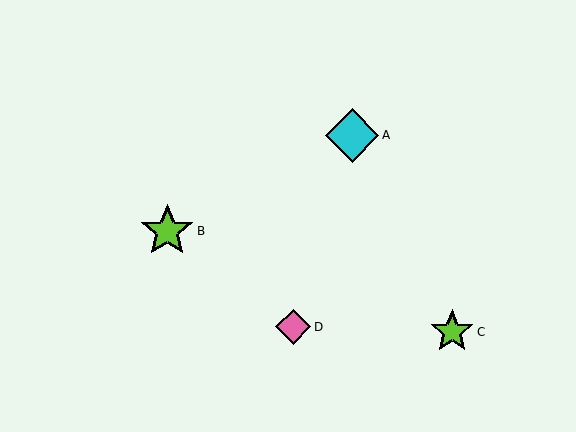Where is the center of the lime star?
The center of the lime star is at (167, 231).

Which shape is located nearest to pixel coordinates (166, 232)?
The lime star (labeled B) at (167, 231) is nearest to that location.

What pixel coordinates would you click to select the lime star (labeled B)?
Click at (167, 231) to select the lime star B.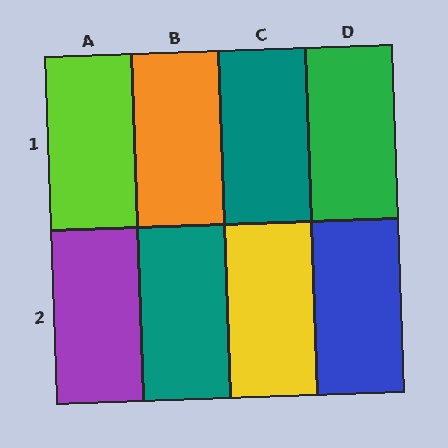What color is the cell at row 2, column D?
Blue.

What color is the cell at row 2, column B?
Teal.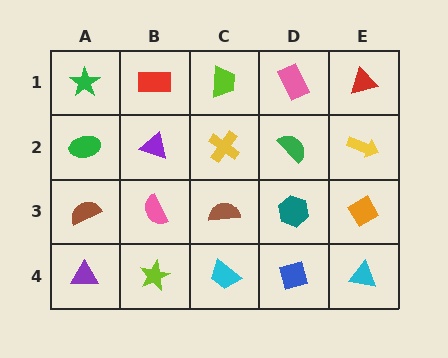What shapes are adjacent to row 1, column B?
A purple triangle (row 2, column B), a green star (row 1, column A), a lime trapezoid (row 1, column C).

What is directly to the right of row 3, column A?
A pink semicircle.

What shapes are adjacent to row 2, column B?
A red rectangle (row 1, column B), a pink semicircle (row 3, column B), a green ellipse (row 2, column A), a yellow cross (row 2, column C).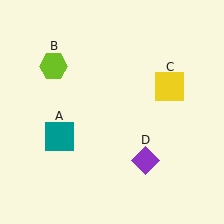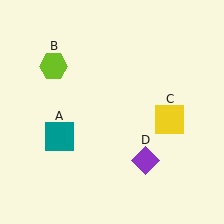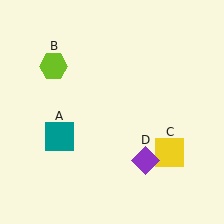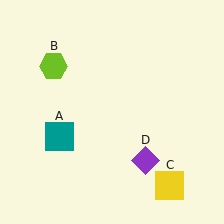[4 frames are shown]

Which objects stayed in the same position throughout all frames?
Teal square (object A) and lime hexagon (object B) and purple diamond (object D) remained stationary.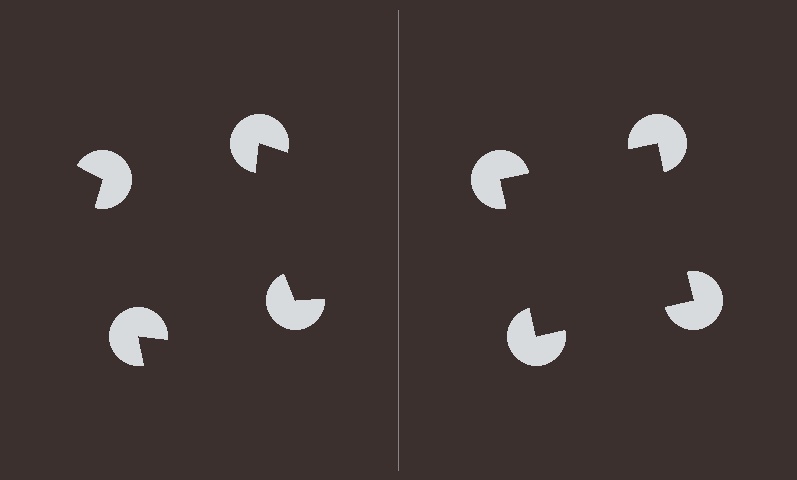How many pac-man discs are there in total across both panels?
8 — 4 on each side.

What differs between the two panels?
The pac-man discs are positioned identically on both sides; only the wedge orientations differ. On the right they align to a square; on the left they are misaligned.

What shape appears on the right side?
An illusory square.